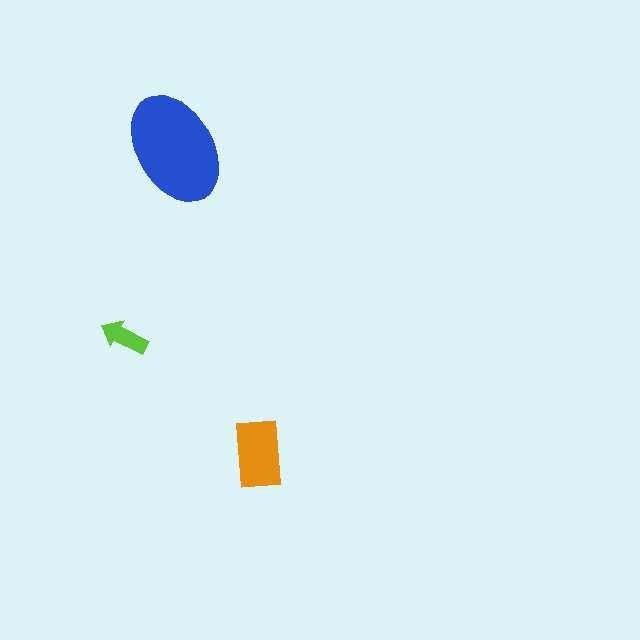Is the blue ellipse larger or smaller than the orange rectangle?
Larger.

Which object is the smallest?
The lime arrow.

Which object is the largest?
The blue ellipse.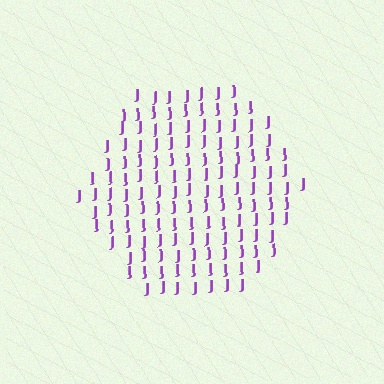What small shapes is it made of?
It is made of small letter J's.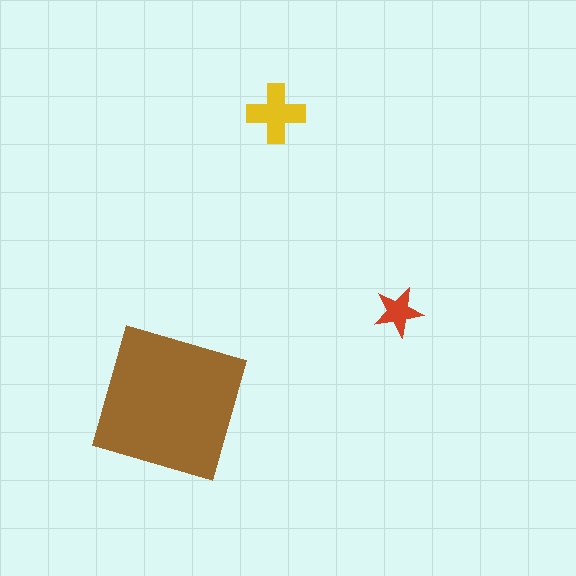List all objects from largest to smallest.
The brown square, the yellow cross, the red star.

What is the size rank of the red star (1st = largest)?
3rd.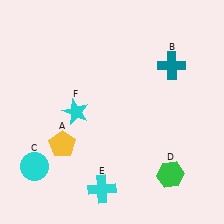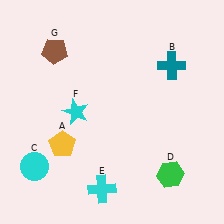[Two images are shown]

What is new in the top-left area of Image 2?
A brown pentagon (G) was added in the top-left area of Image 2.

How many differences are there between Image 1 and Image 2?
There is 1 difference between the two images.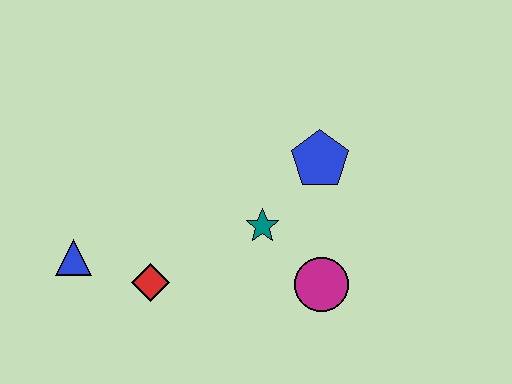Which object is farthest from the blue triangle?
The blue pentagon is farthest from the blue triangle.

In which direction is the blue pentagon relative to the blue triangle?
The blue pentagon is to the right of the blue triangle.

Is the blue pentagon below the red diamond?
No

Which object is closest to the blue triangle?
The red diamond is closest to the blue triangle.